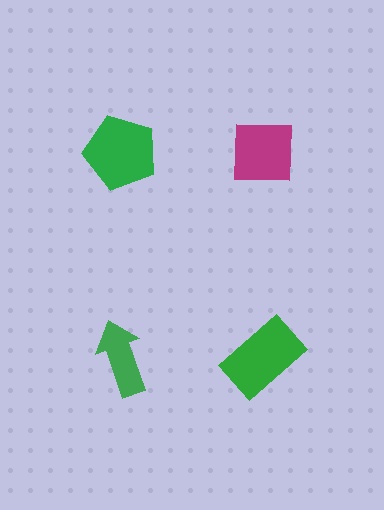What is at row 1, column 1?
A green pentagon.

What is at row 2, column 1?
A green arrow.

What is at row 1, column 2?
A magenta square.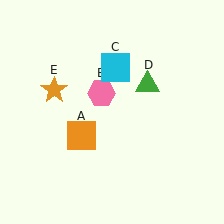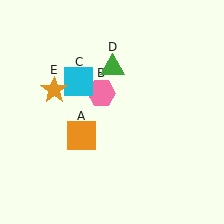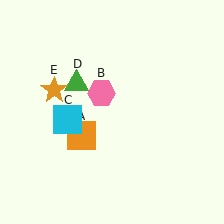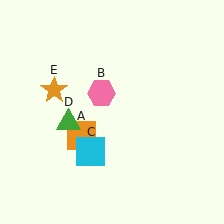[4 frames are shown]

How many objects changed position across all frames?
2 objects changed position: cyan square (object C), green triangle (object D).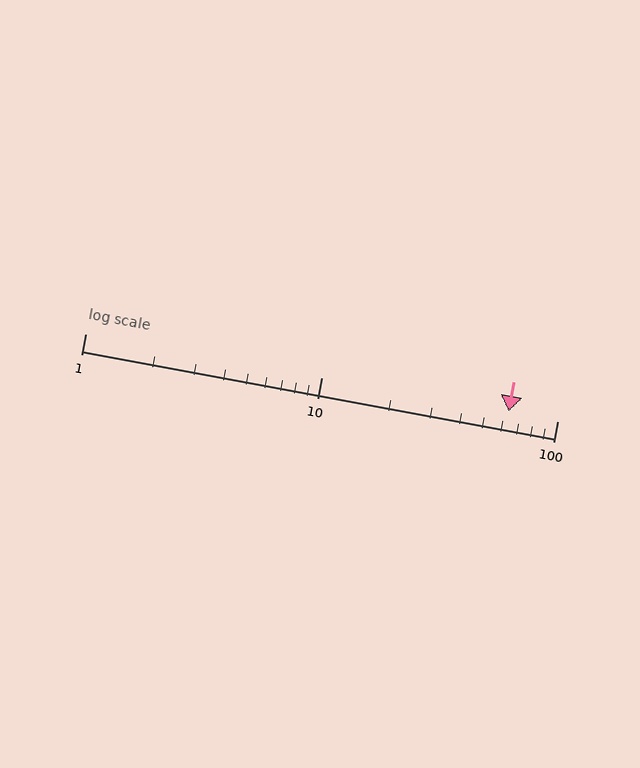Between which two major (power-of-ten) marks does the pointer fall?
The pointer is between 10 and 100.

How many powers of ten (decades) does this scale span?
The scale spans 2 decades, from 1 to 100.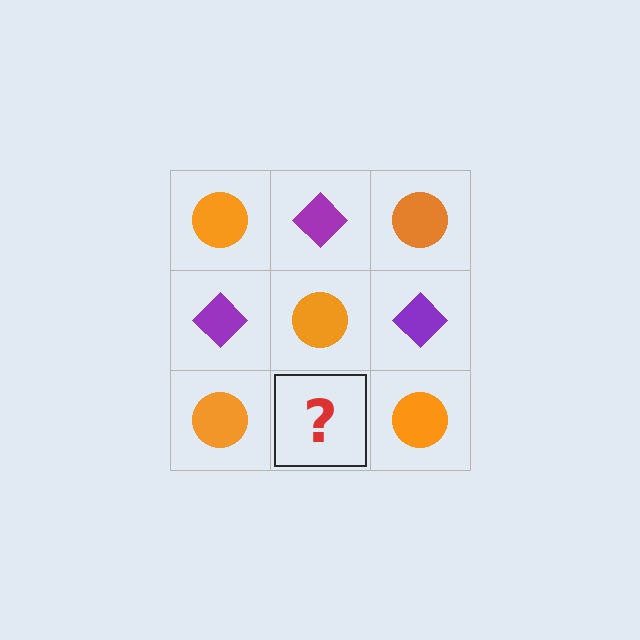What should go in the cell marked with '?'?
The missing cell should contain a purple diamond.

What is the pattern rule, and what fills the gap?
The rule is that it alternates orange circle and purple diamond in a checkerboard pattern. The gap should be filled with a purple diamond.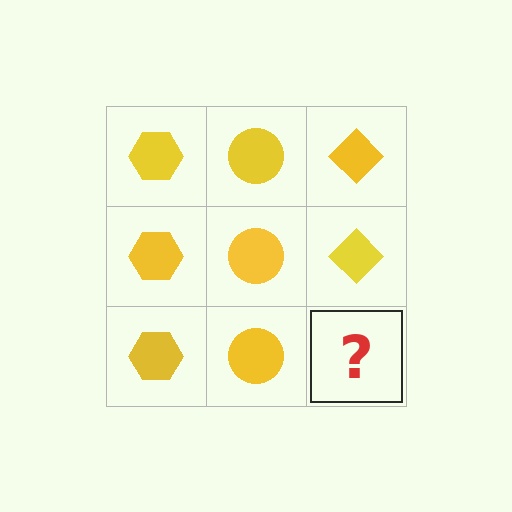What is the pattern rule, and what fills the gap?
The rule is that each column has a consistent shape. The gap should be filled with a yellow diamond.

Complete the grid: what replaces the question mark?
The question mark should be replaced with a yellow diamond.